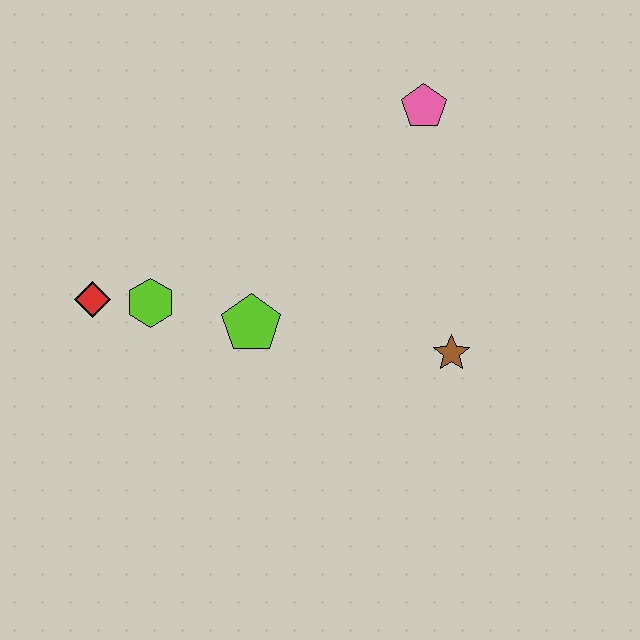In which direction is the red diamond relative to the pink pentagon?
The red diamond is to the left of the pink pentagon.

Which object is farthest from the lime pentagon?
The pink pentagon is farthest from the lime pentagon.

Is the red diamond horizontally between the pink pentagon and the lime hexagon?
No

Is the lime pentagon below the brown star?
No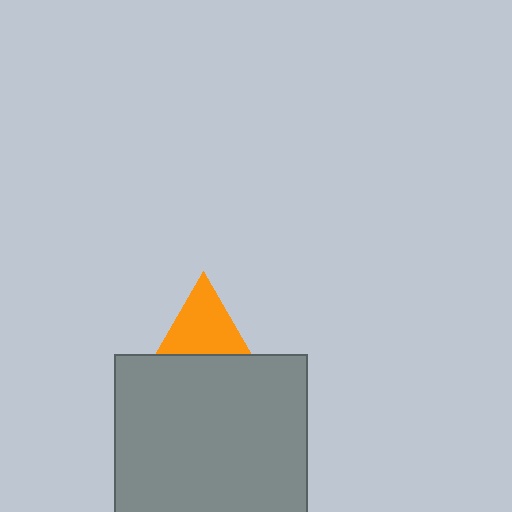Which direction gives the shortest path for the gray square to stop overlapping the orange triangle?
Moving down gives the shortest separation.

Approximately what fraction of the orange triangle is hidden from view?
Roughly 38% of the orange triangle is hidden behind the gray square.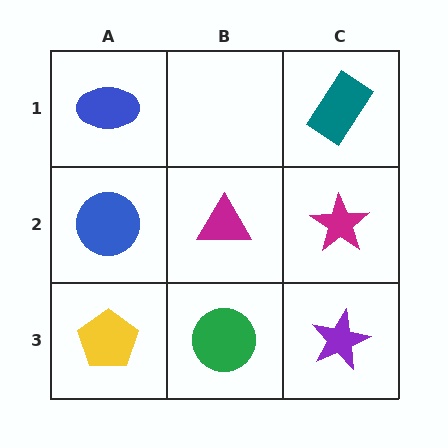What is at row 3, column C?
A purple star.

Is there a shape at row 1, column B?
No, that cell is empty.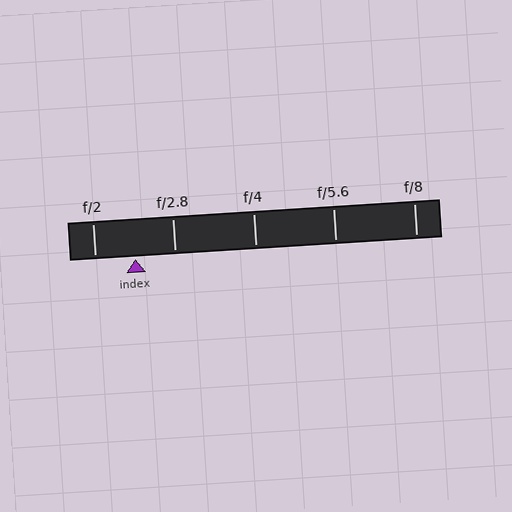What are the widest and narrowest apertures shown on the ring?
The widest aperture shown is f/2 and the narrowest is f/8.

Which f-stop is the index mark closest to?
The index mark is closest to f/2.8.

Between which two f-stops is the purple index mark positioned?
The index mark is between f/2 and f/2.8.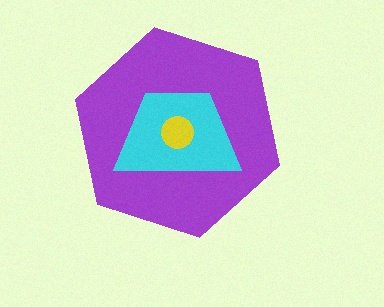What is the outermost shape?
The purple hexagon.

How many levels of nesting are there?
3.